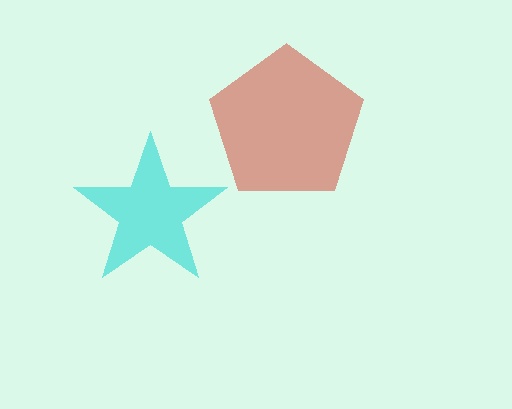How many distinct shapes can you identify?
There are 2 distinct shapes: a cyan star, a red pentagon.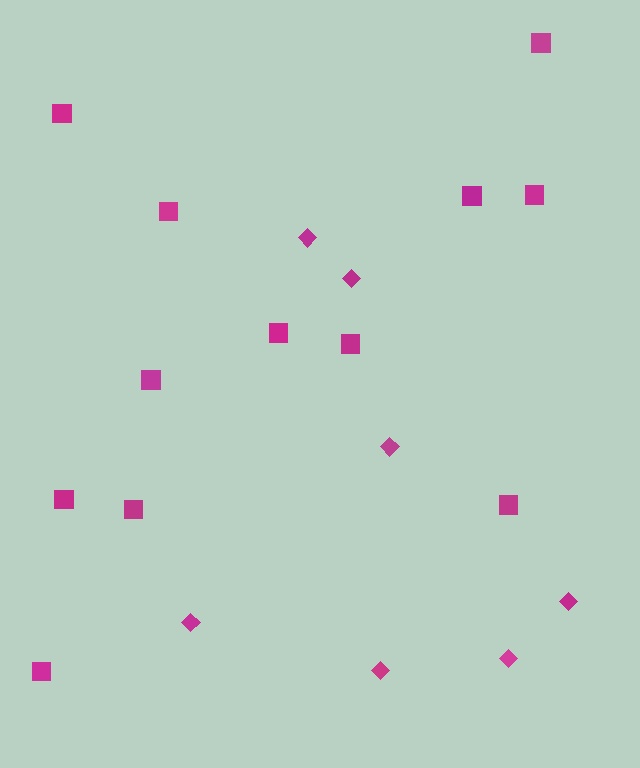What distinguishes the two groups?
There are 2 groups: one group of squares (12) and one group of diamonds (7).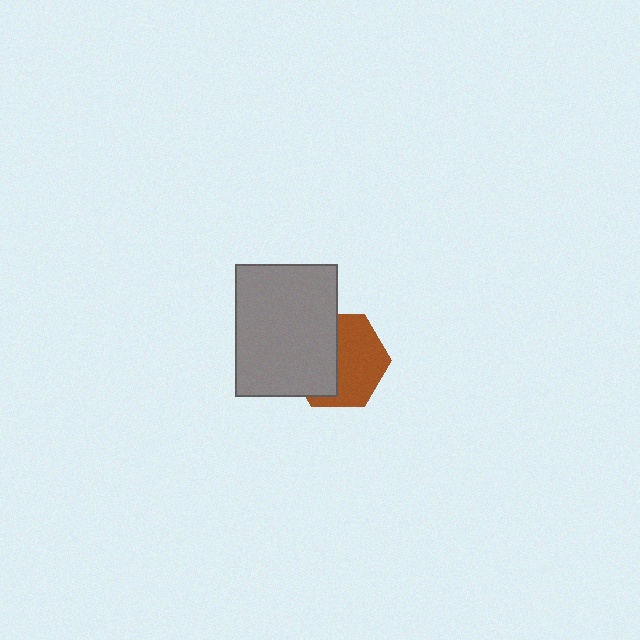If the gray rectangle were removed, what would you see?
You would see the complete brown hexagon.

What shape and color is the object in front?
The object in front is a gray rectangle.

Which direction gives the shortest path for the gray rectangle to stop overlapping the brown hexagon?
Moving left gives the shortest separation.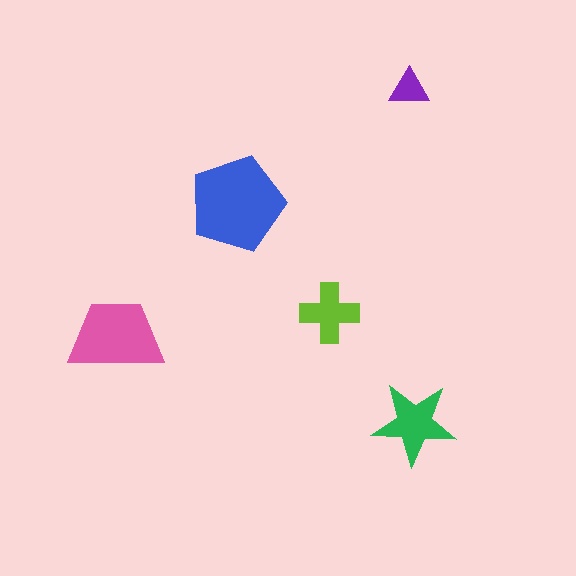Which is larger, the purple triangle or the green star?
The green star.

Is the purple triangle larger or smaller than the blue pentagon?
Smaller.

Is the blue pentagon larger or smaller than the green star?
Larger.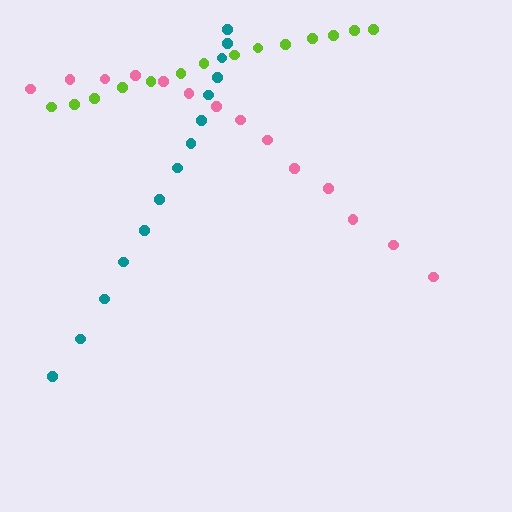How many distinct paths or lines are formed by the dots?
There are 3 distinct paths.